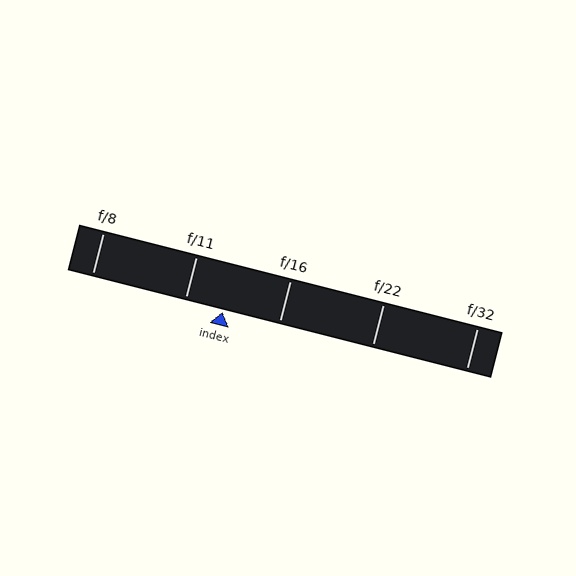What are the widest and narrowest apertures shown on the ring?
The widest aperture shown is f/8 and the narrowest is f/32.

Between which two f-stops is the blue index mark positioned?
The index mark is between f/11 and f/16.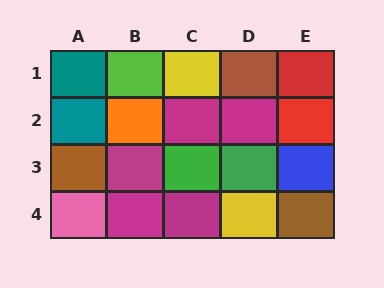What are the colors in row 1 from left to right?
Teal, lime, yellow, brown, red.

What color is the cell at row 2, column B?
Orange.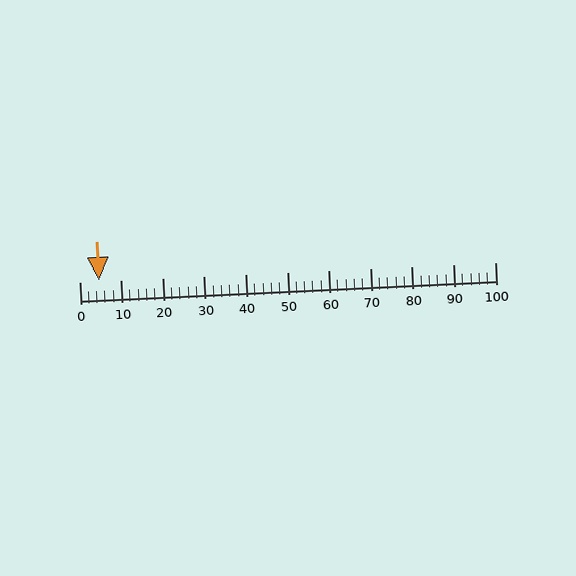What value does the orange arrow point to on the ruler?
The orange arrow points to approximately 5.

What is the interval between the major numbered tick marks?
The major tick marks are spaced 10 units apart.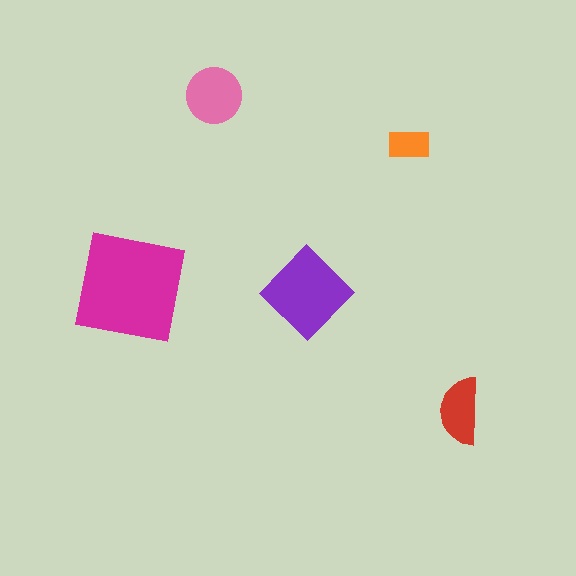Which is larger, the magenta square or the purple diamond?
The magenta square.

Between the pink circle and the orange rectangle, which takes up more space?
The pink circle.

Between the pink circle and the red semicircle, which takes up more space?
The pink circle.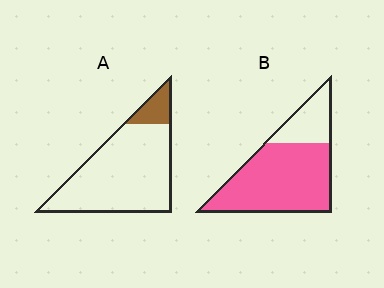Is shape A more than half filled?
No.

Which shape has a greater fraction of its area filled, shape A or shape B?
Shape B.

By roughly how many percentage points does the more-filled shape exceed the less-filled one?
By roughly 65 percentage points (B over A).